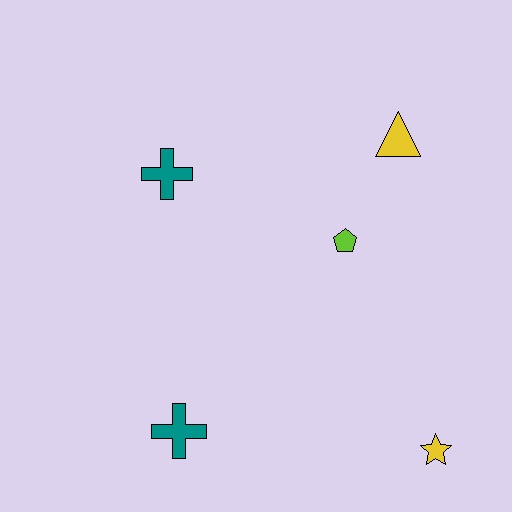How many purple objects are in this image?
There are no purple objects.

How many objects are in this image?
There are 5 objects.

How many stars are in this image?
There is 1 star.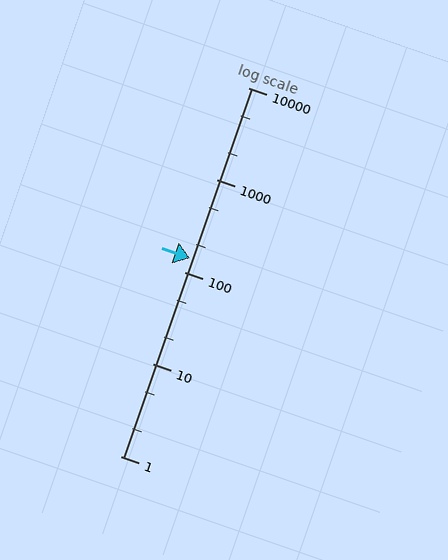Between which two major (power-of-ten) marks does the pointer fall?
The pointer is between 100 and 1000.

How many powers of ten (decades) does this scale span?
The scale spans 4 decades, from 1 to 10000.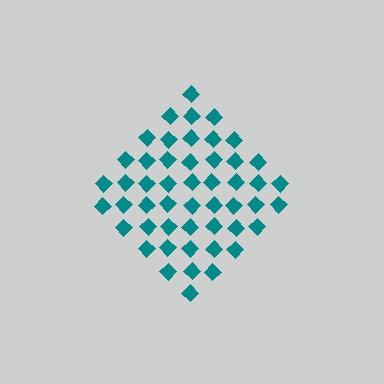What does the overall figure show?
The overall figure shows a diamond.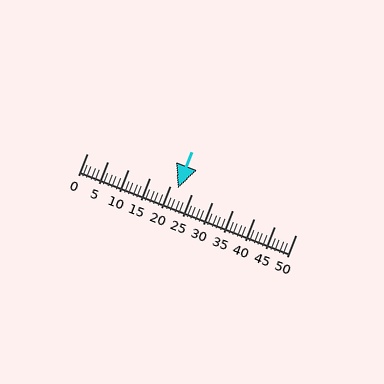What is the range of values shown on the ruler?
The ruler shows values from 0 to 50.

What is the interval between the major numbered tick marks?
The major tick marks are spaced 5 units apart.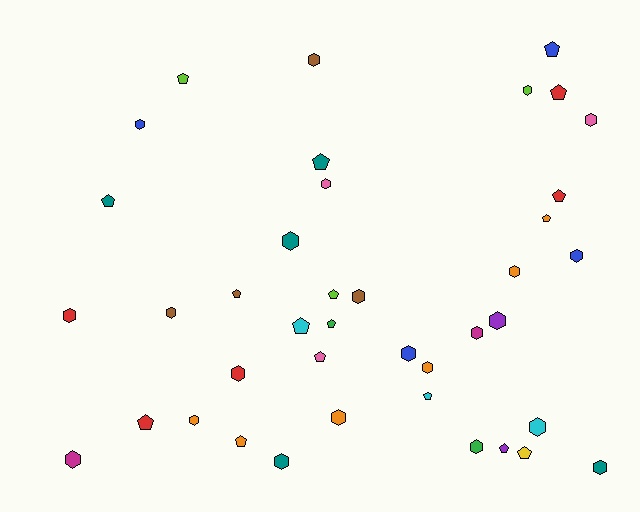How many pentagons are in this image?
There are 17 pentagons.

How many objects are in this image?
There are 40 objects.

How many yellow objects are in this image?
There is 1 yellow object.